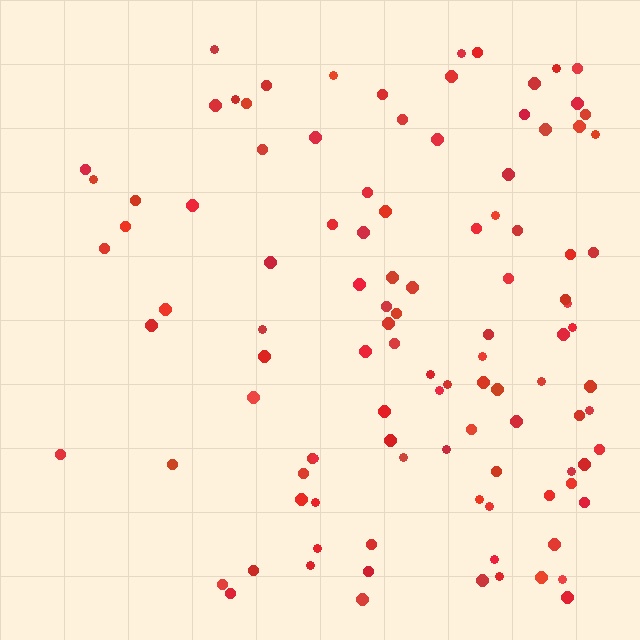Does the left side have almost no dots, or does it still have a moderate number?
Still a moderate number, just noticeably fewer than the right.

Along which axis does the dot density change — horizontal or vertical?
Horizontal.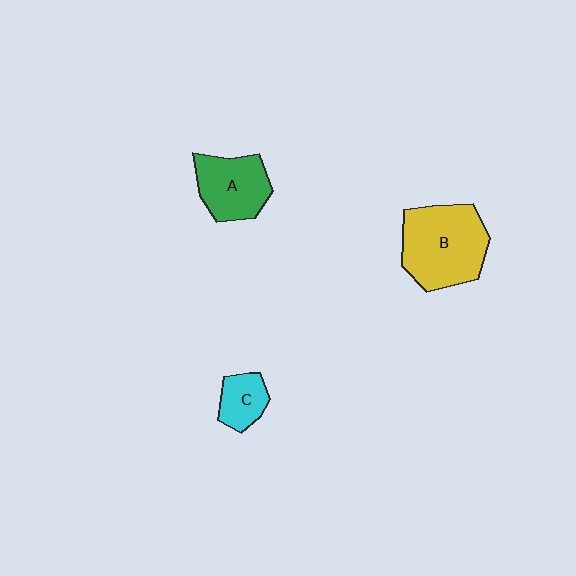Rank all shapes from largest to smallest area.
From largest to smallest: B (yellow), A (green), C (cyan).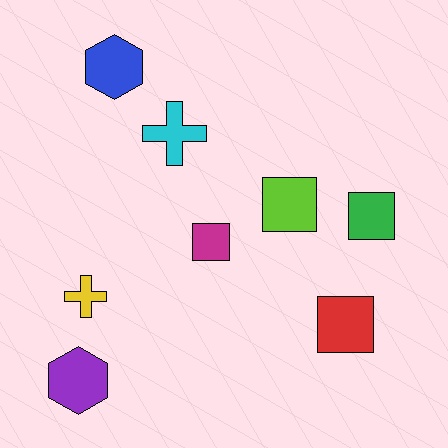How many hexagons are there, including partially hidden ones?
There are 2 hexagons.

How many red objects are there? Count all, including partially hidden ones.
There is 1 red object.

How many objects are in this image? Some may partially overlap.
There are 8 objects.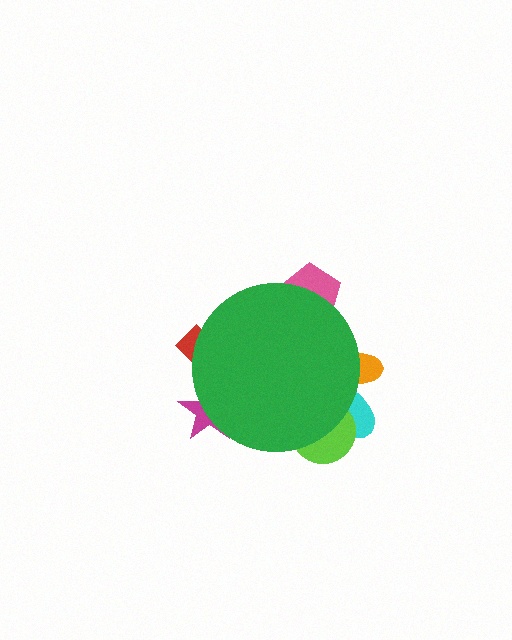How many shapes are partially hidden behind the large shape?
6 shapes are partially hidden.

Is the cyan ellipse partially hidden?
Yes, the cyan ellipse is partially hidden behind the green circle.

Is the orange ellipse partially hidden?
Yes, the orange ellipse is partially hidden behind the green circle.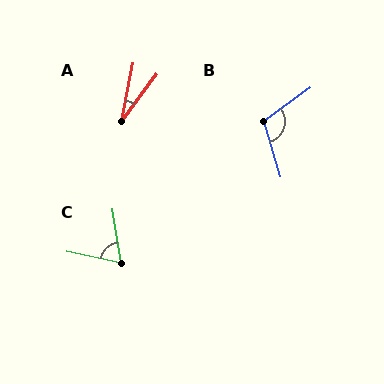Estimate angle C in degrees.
Approximately 70 degrees.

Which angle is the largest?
B, at approximately 109 degrees.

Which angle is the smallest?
A, at approximately 26 degrees.